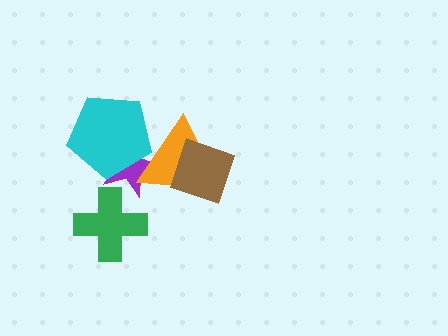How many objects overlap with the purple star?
3 objects overlap with the purple star.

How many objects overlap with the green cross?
1 object overlaps with the green cross.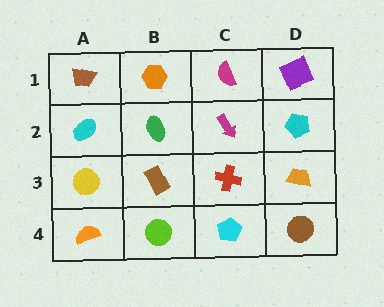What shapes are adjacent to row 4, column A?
A yellow circle (row 3, column A), a lime circle (row 4, column B).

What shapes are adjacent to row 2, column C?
A magenta semicircle (row 1, column C), a red cross (row 3, column C), a green ellipse (row 2, column B), a cyan pentagon (row 2, column D).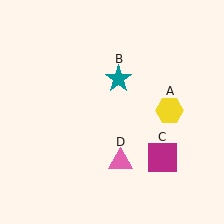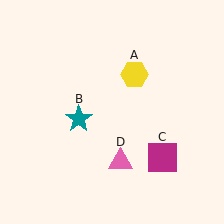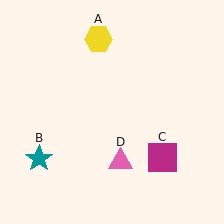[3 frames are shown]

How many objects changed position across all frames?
2 objects changed position: yellow hexagon (object A), teal star (object B).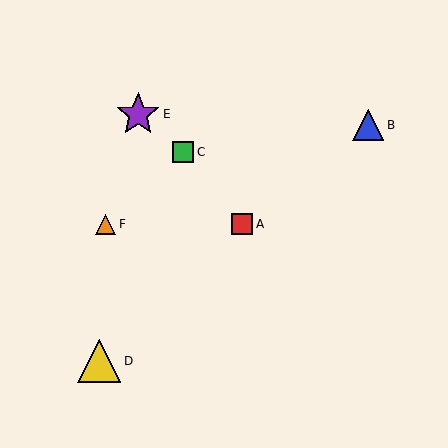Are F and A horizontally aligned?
Yes, both are at y≈224.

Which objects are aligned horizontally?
Objects A, F are aligned horizontally.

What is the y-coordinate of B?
Object B is at y≈125.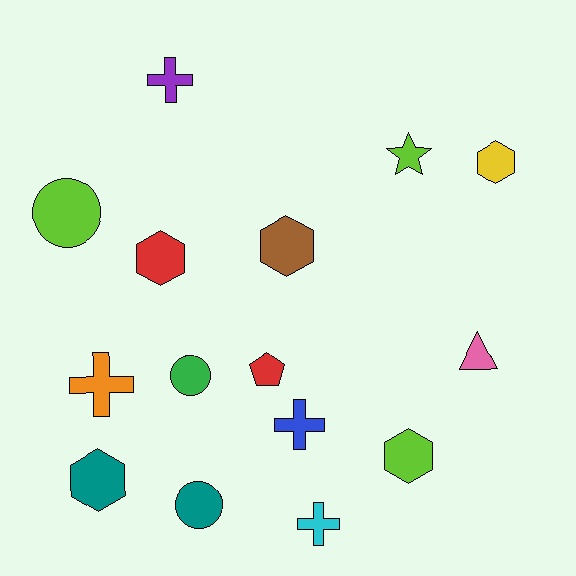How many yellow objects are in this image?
There is 1 yellow object.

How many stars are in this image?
There is 1 star.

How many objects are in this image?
There are 15 objects.